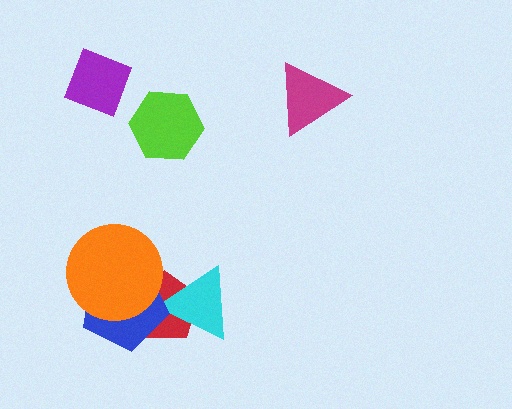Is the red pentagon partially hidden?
Yes, it is partially covered by another shape.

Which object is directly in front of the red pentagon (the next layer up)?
The cyan triangle is directly in front of the red pentagon.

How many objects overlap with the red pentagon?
3 objects overlap with the red pentagon.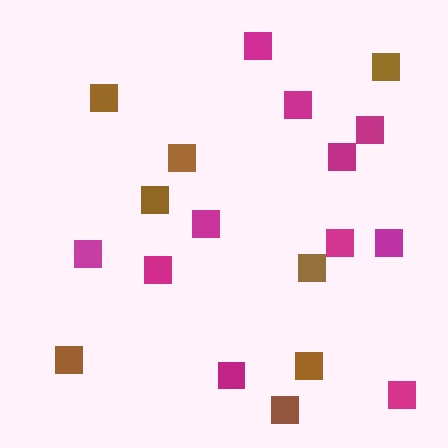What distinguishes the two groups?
There are 2 groups: one group of brown squares (8) and one group of magenta squares (11).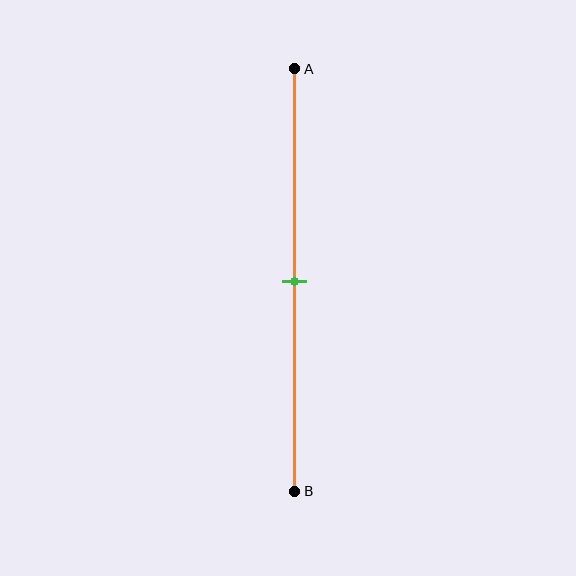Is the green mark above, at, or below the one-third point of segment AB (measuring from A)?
The green mark is below the one-third point of segment AB.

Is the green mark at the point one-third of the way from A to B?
No, the mark is at about 50% from A, not at the 33% one-third point.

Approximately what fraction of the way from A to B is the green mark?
The green mark is approximately 50% of the way from A to B.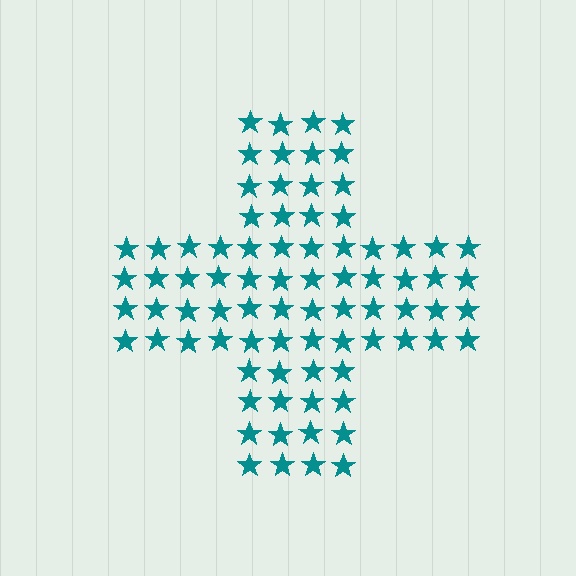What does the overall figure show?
The overall figure shows a cross.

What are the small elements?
The small elements are stars.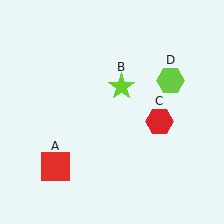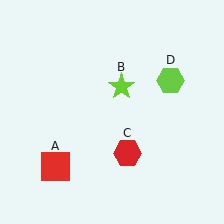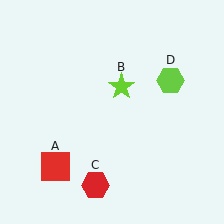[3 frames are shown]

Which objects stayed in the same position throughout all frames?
Red square (object A) and lime star (object B) and lime hexagon (object D) remained stationary.